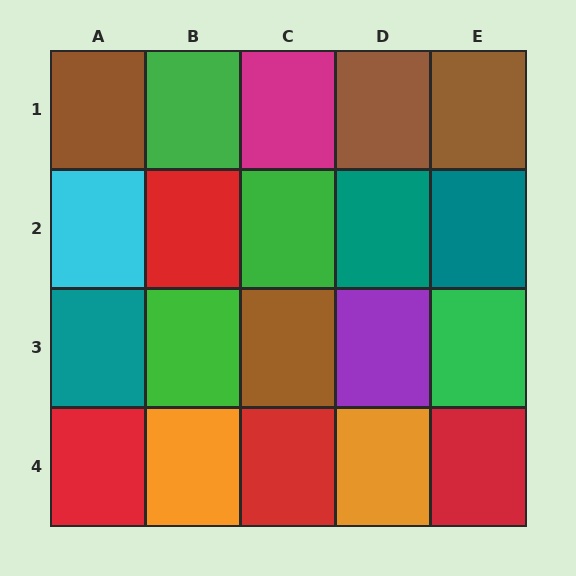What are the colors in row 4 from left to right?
Red, orange, red, orange, red.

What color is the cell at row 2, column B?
Red.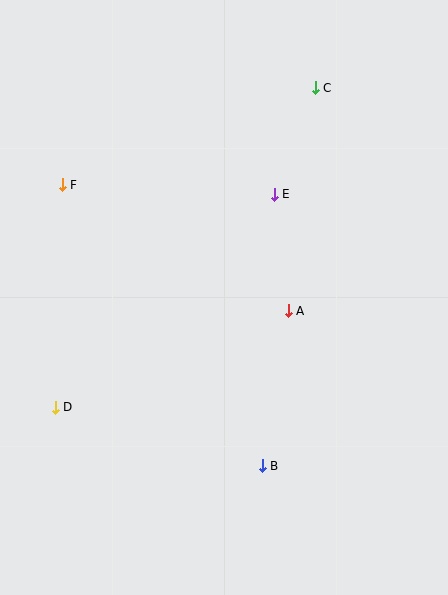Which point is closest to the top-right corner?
Point C is closest to the top-right corner.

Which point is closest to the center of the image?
Point A at (288, 311) is closest to the center.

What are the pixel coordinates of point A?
Point A is at (288, 311).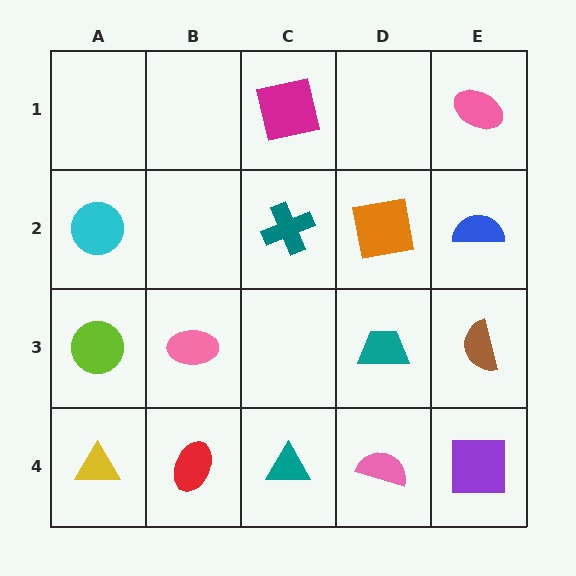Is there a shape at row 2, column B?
No, that cell is empty.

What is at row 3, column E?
A brown semicircle.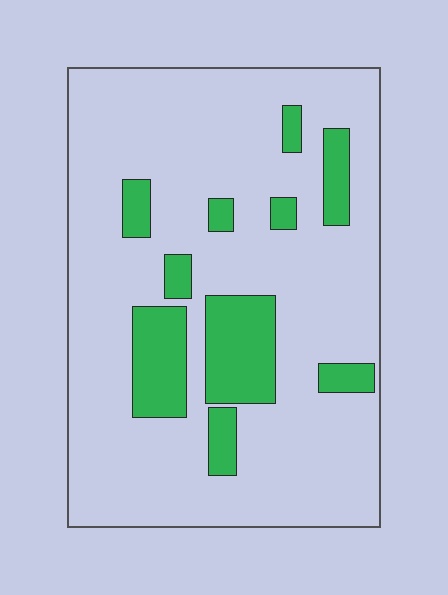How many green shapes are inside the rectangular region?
10.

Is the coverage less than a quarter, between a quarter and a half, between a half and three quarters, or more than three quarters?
Less than a quarter.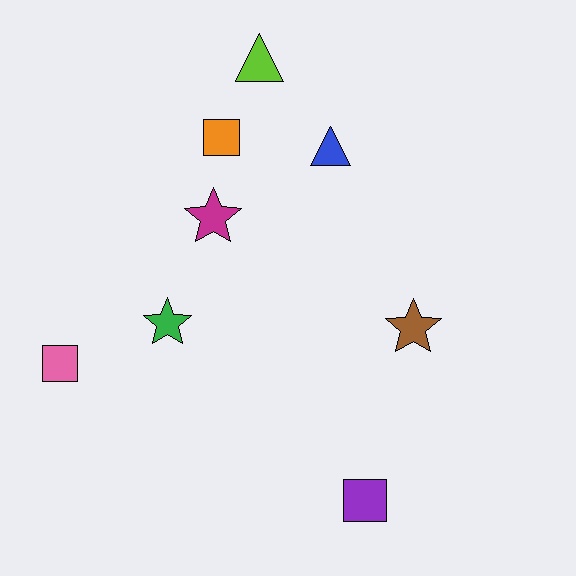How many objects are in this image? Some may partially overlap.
There are 8 objects.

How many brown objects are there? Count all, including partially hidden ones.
There is 1 brown object.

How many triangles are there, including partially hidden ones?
There are 2 triangles.